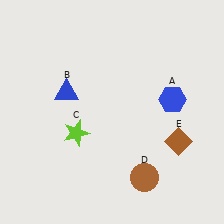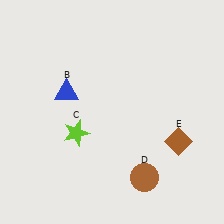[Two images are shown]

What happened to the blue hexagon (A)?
The blue hexagon (A) was removed in Image 2. It was in the top-right area of Image 1.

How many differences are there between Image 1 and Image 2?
There is 1 difference between the two images.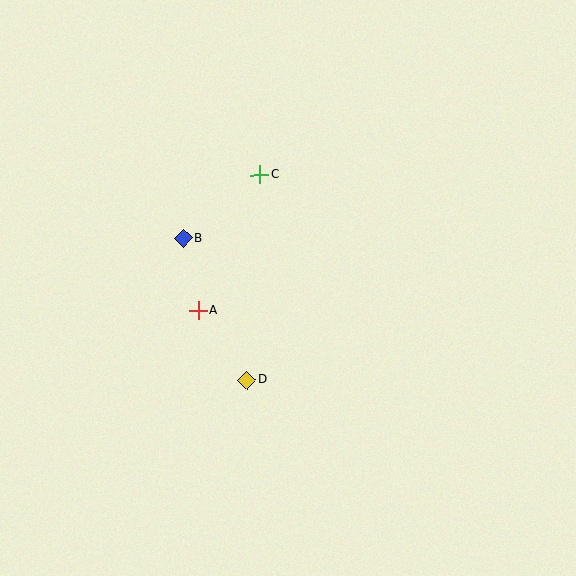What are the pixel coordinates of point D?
Point D is at (247, 380).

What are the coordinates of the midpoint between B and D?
The midpoint between B and D is at (215, 309).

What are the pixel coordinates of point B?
Point B is at (184, 238).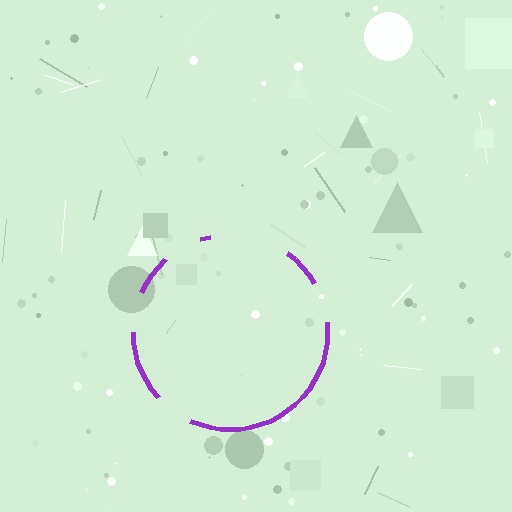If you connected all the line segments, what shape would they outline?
They would outline a circle.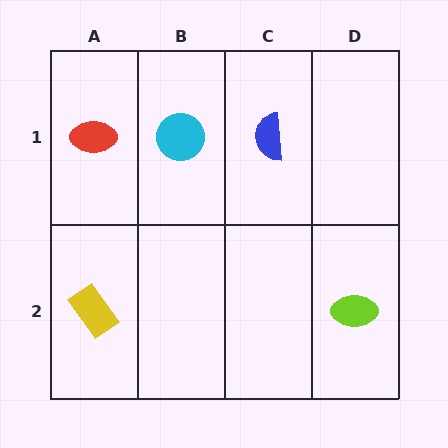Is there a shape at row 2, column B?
No, that cell is empty.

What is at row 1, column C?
A blue semicircle.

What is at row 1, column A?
A red ellipse.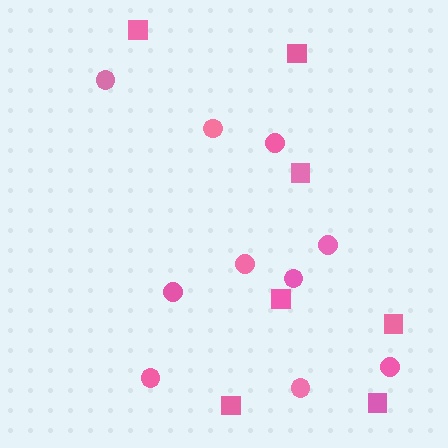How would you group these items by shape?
There are 2 groups: one group of circles (10) and one group of squares (7).